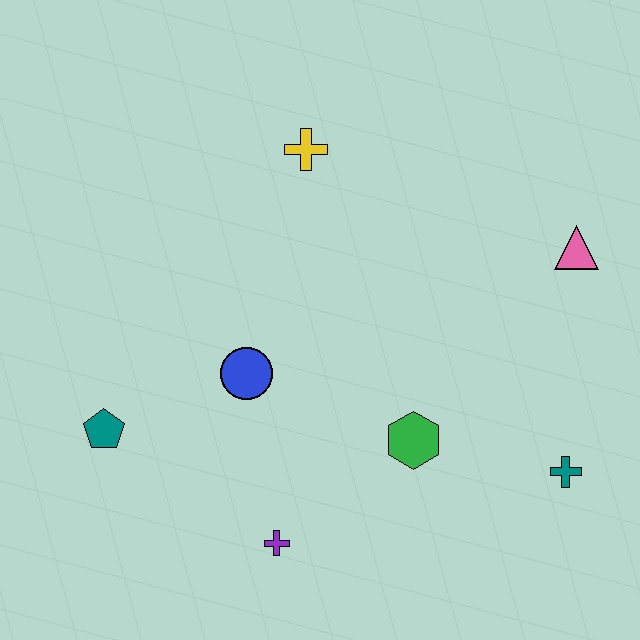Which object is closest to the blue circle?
The teal pentagon is closest to the blue circle.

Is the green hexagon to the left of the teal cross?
Yes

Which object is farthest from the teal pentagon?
The pink triangle is farthest from the teal pentagon.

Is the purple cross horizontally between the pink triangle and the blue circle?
Yes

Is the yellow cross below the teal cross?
No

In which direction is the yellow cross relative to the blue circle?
The yellow cross is above the blue circle.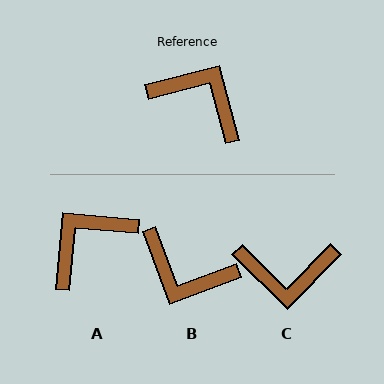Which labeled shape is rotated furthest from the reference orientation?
B, about 174 degrees away.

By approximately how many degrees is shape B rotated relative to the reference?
Approximately 174 degrees clockwise.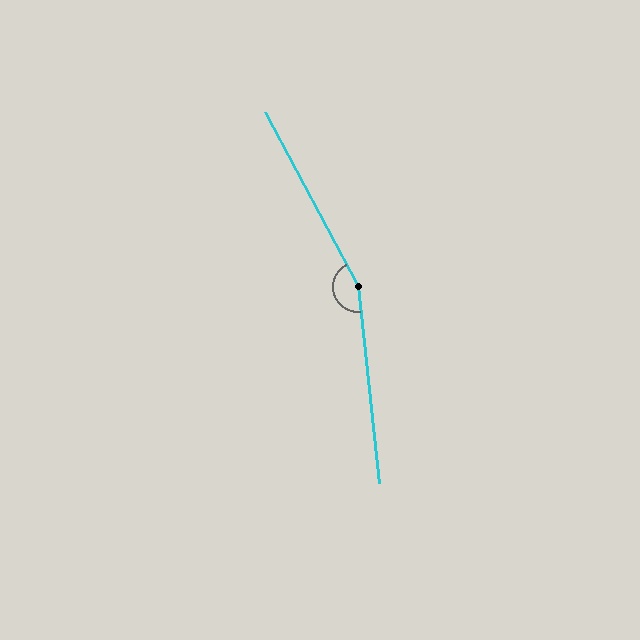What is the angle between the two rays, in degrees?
Approximately 158 degrees.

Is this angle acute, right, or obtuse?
It is obtuse.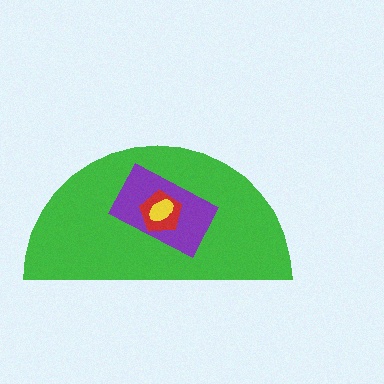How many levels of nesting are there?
4.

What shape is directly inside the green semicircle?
The purple rectangle.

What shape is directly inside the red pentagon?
The yellow ellipse.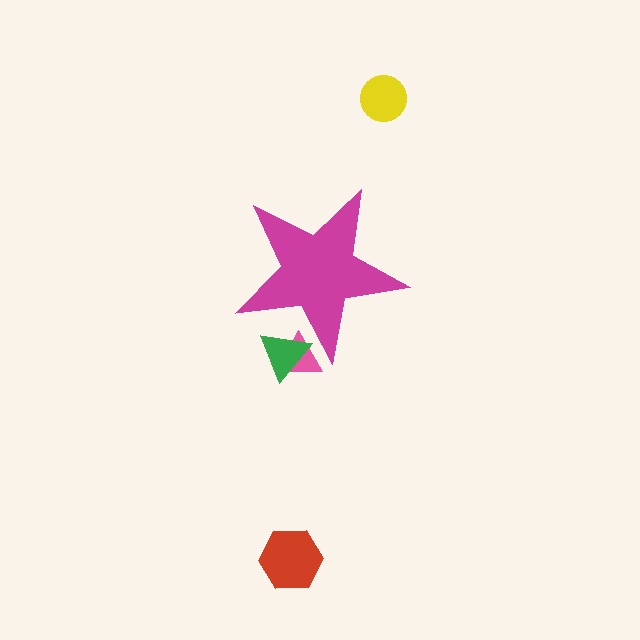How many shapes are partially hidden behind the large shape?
2 shapes are partially hidden.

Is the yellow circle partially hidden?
No, the yellow circle is fully visible.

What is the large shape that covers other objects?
A magenta star.